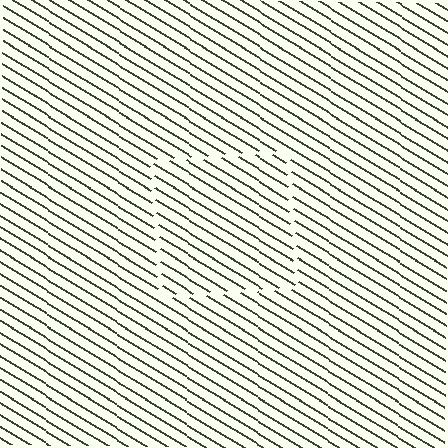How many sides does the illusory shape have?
4 sides — the line-ends trace a square.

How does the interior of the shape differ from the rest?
The interior of the shape contains the same grating, shifted by half a period — the contour is defined by the phase discontinuity where line-ends from the inner and outer gratings abut.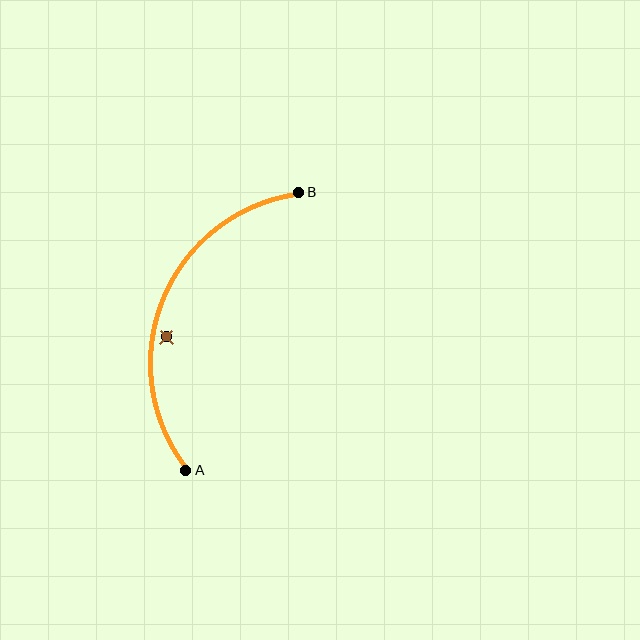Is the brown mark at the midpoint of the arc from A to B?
No — the brown mark does not lie on the arc at all. It sits slightly inside the curve.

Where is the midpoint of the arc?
The arc midpoint is the point on the curve farthest from the straight line joining A and B. It sits to the left of that line.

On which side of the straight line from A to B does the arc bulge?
The arc bulges to the left of the straight line connecting A and B.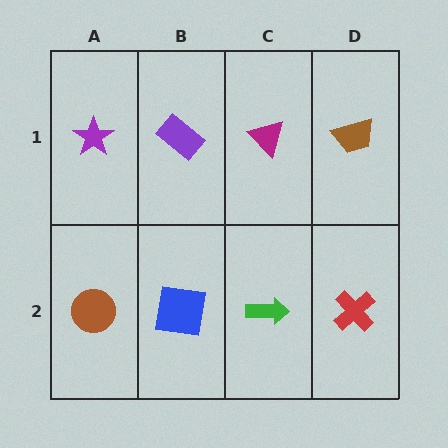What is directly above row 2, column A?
A purple star.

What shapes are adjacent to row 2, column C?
A magenta triangle (row 1, column C), a blue square (row 2, column B), a red cross (row 2, column D).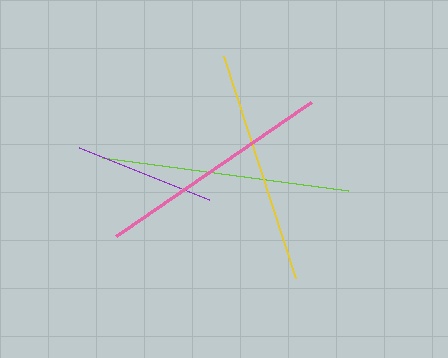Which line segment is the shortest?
The purple line is the shortest at approximately 140 pixels.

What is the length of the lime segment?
The lime segment is approximately 248 pixels long.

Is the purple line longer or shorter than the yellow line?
The yellow line is longer than the purple line.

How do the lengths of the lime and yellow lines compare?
The lime and yellow lines are approximately the same length.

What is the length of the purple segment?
The purple segment is approximately 140 pixels long.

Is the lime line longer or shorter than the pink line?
The lime line is longer than the pink line.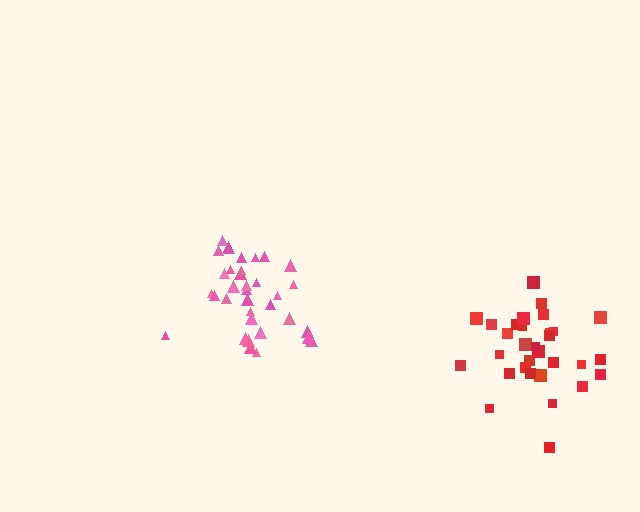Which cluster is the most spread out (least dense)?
Red.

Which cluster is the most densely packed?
Pink.